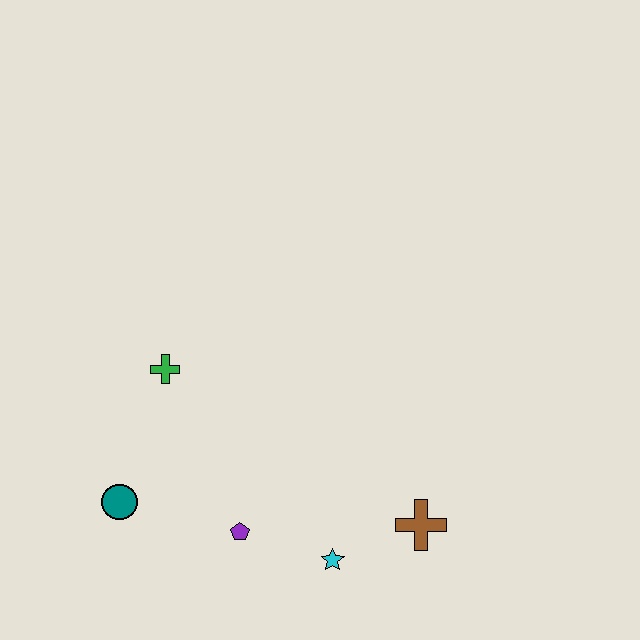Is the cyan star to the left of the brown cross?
Yes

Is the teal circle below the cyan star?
No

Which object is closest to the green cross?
The teal circle is closest to the green cross.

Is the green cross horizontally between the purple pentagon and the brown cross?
No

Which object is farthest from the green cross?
The brown cross is farthest from the green cross.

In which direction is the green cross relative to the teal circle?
The green cross is above the teal circle.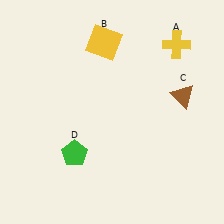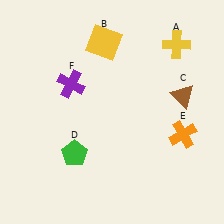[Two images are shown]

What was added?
An orange cross (E), a purple cross (F) were added in Image 2.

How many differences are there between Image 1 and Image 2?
There are 2 differences between the two images.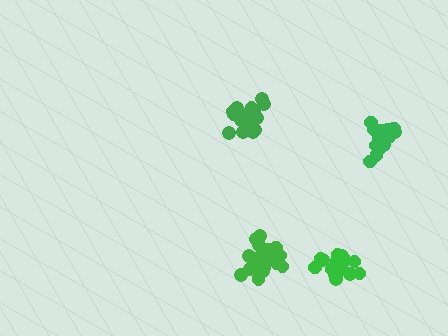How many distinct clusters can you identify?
There are 4 distinct clusters.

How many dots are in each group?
Group 1: 20 dots, Group 2: 15 dots, Group 3: 19 dots, Group 4: 19 dots (73 total).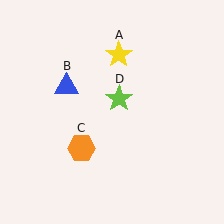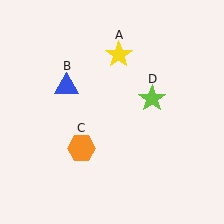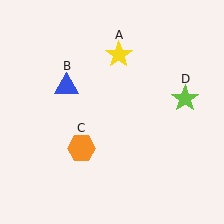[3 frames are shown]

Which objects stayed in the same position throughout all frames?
Yellow star (object A) and blue triangle (object B) and orange hexagon (object C) remained stationary.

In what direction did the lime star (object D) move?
The lime star (object D) moved right.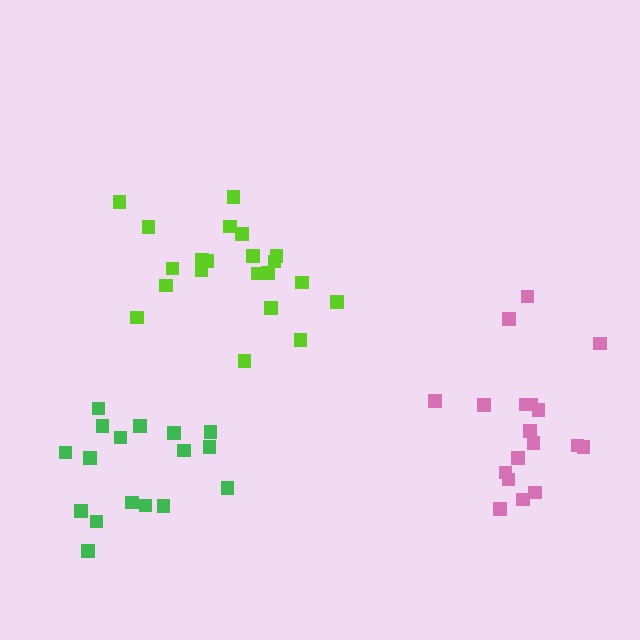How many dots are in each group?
Group 1: 21 dots, Group 2: 17 dots, Group 3: 18 dots (56 total).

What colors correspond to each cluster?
The clusters are colored: lime, green, pink.